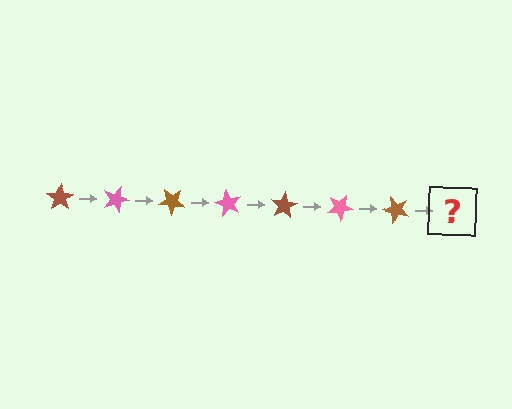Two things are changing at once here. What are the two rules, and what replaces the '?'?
The two rules are that it rotates 20 degrees each step and the color cycles through brown and pink. The '?' should be a pink star, rotated 140 degrees from the start.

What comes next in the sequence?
The next element should be a pink star, rotated 140 degrees from the start.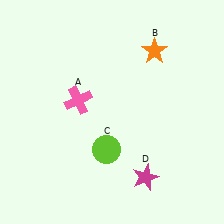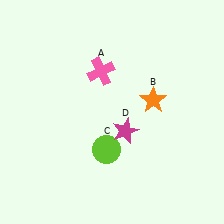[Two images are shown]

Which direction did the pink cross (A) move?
The pink cross (A) moved up.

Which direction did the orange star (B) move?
The orange star (B) moved down.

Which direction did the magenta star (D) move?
The magenta star (D) moved up.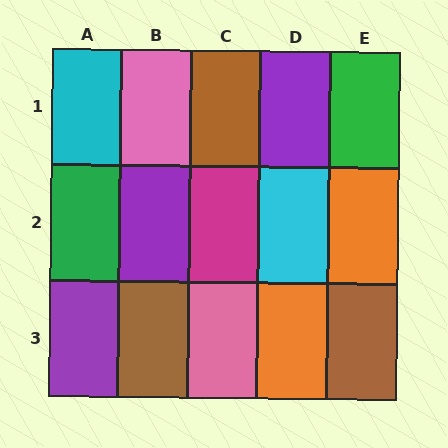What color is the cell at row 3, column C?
Pink.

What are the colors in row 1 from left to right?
Cyan, pink, brown, purple, green.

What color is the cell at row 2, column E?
Orange.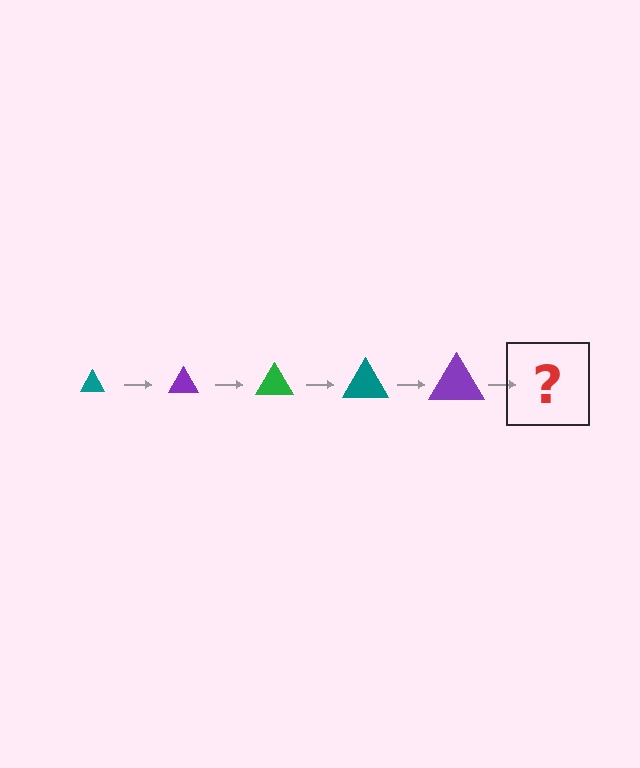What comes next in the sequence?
The next element should be a green triangle, larger than the previous one.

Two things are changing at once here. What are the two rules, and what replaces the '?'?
The two rules are that the triangle grows larger each step and the color cycles through teal, purple, and green. The '?' should be a green triangle, larger than the previous one.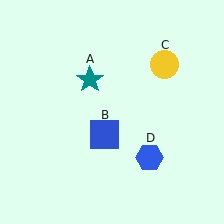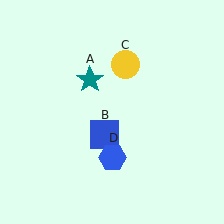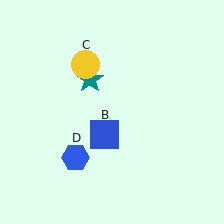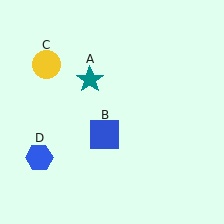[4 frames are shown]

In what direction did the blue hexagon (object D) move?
The blue hexagon (object D) moved left.